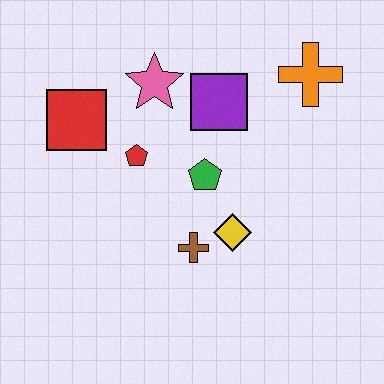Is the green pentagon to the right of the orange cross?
No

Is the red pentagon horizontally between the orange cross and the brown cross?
No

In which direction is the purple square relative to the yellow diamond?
The purple square is above the yellow diamond.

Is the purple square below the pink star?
Yes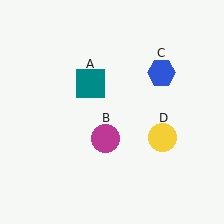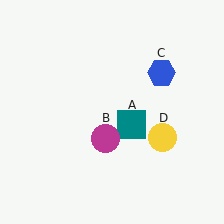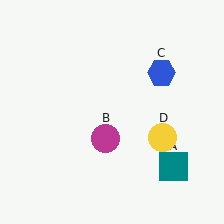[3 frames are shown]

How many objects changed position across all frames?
1 object changed position: teal square (object A).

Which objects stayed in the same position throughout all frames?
Magenta circle (object B) and blue hexagon (object C) and yellow circle (object D) remained stationary.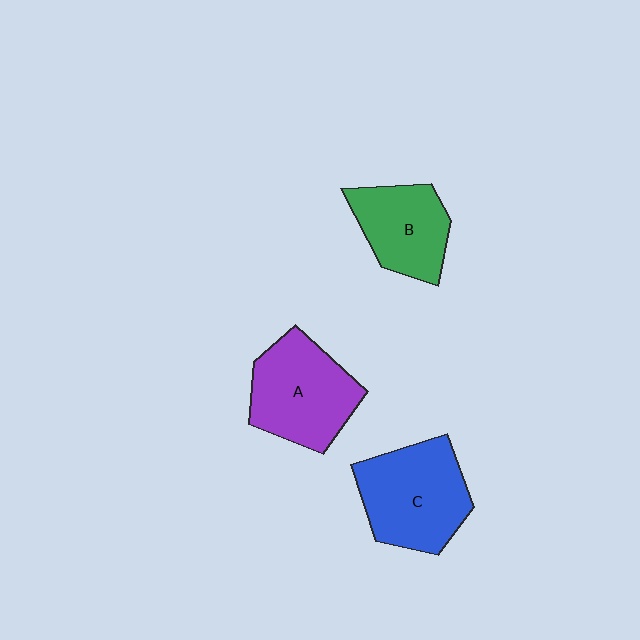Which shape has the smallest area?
Shape B (green).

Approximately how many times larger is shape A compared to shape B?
Approximately 1.3 times.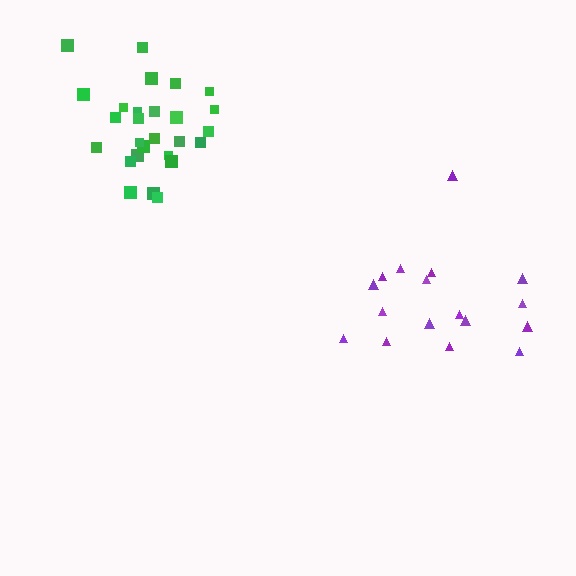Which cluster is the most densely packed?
Green.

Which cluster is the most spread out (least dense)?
Purple.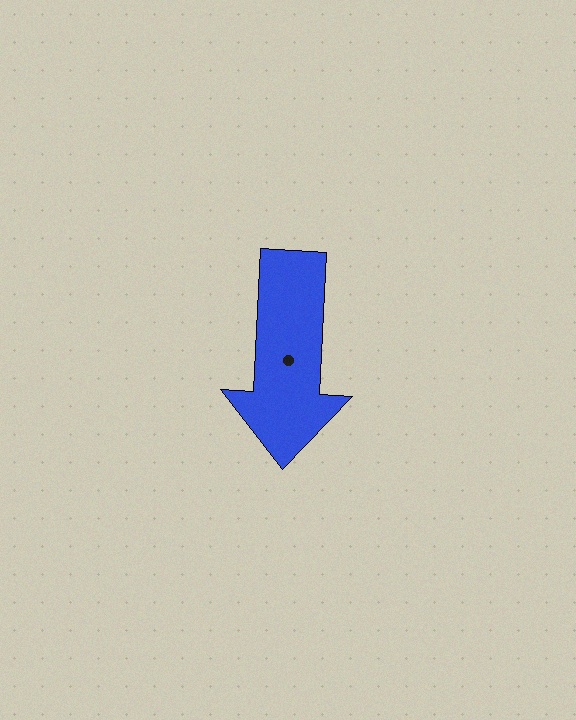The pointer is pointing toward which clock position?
Roughly 6 o'clock.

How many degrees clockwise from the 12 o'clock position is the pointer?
Approximately 183 degrees.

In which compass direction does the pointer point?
South.